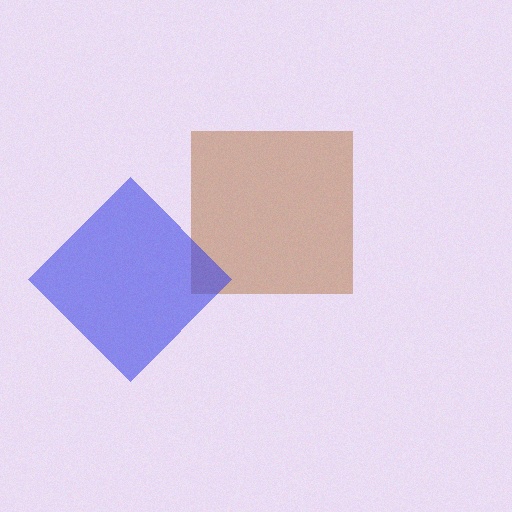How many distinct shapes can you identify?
There are 2 distinct shapes: a brown square, a blue diamond.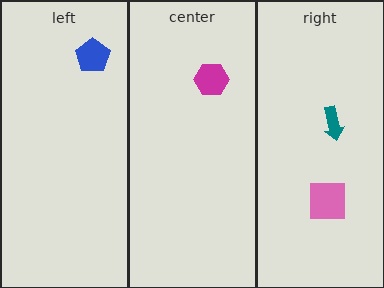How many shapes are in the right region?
2.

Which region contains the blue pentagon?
The left region.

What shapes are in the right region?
The pink square, the teal arrow.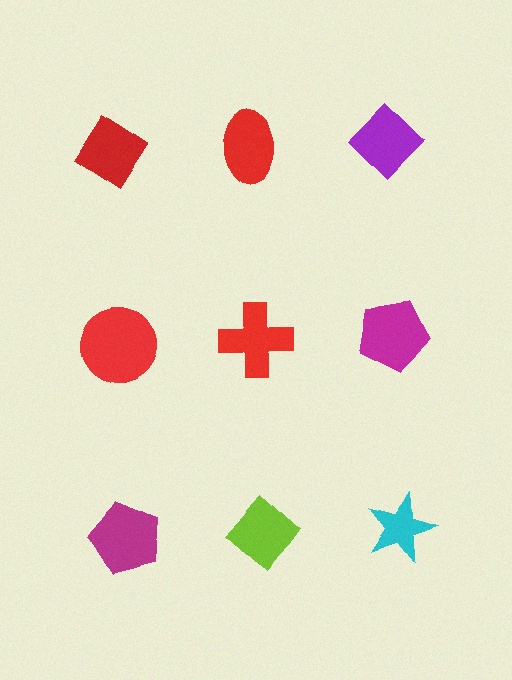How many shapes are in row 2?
3 shapes.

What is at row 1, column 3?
A purple diamond.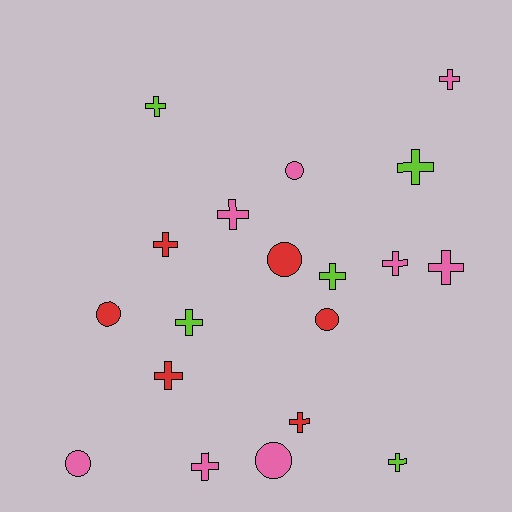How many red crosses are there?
There are 3 red crosses.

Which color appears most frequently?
Pink, with 8 objects.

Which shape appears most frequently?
Cross, with 13 objects.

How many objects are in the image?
There are 19 objects.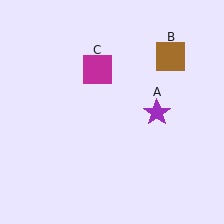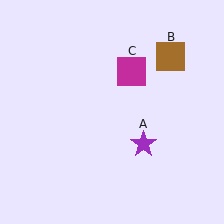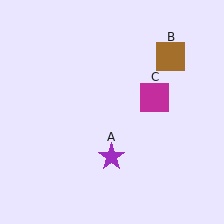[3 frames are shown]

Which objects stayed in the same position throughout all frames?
Brown square (object B) remained stationary.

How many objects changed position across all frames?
2 objects changed position: purple star (object A), magenta square (object C).